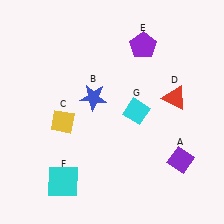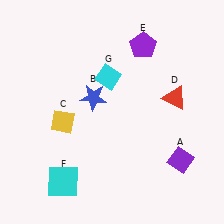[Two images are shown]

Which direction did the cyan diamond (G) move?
The cyan diamond (G) moved up.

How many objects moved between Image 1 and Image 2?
1 object moved between the two images.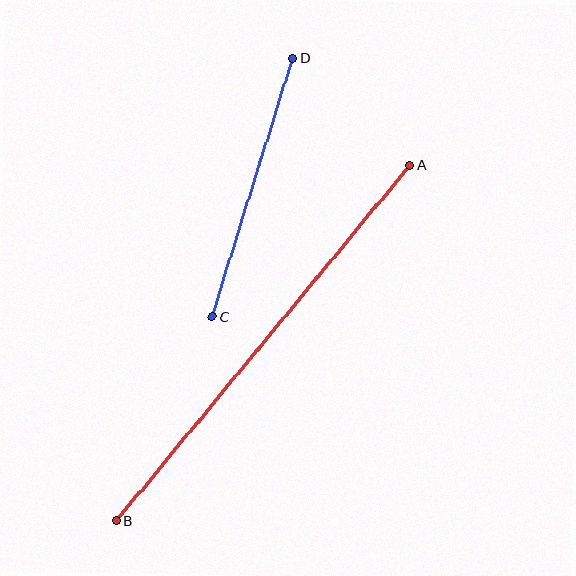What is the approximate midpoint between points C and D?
The midpoint is at approximately (253, 187) pixels.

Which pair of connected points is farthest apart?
Points A and B are farthest apart.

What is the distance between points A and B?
The distance is approximately 461 pixels.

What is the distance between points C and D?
The distance is approximately 270 pixels.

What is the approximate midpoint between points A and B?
The midpoint is at approximately (263, 343) pixels.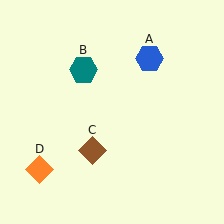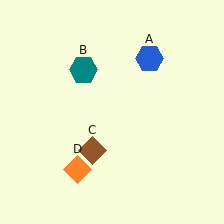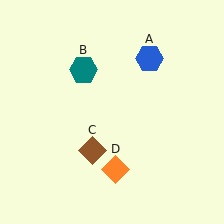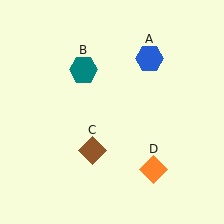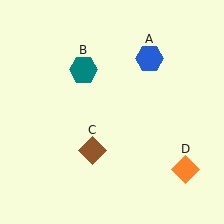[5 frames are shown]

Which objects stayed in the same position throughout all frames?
Blue hexagon (object A) and teal hexagon (object B) and brown diamond (object C) remained stationary.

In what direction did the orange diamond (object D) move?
The orange diamond (object D) moved right.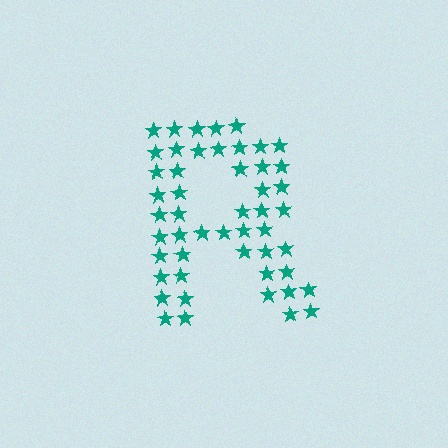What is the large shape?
The large shape is the letter R.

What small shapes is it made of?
It is made of small stars.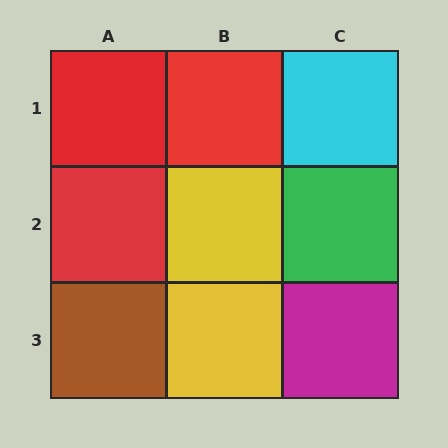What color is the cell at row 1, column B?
Red.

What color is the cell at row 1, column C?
Cyan.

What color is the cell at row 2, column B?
Yellow.